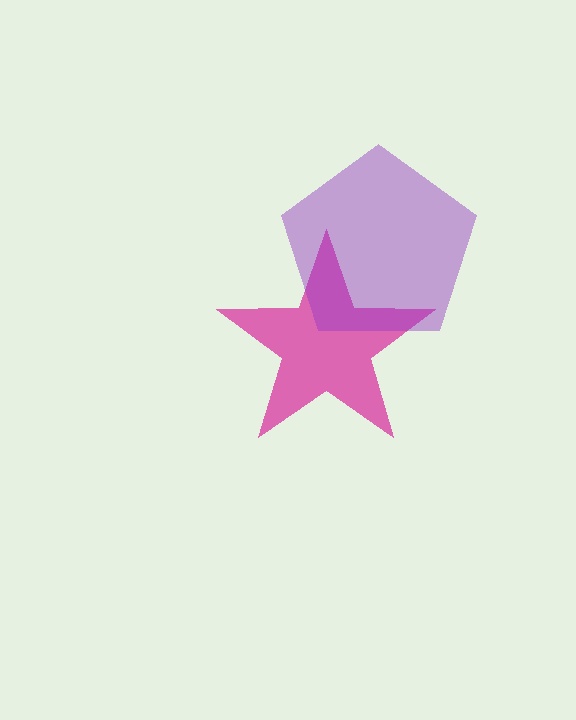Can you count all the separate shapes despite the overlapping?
Yes, there are 2 separate shapes.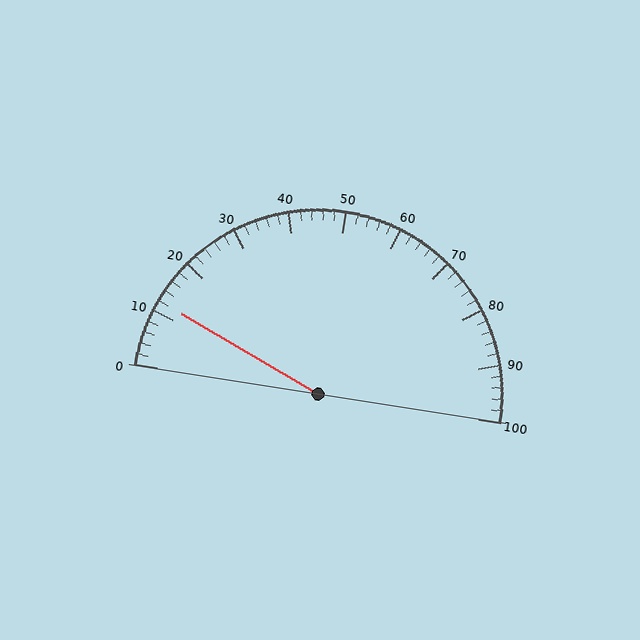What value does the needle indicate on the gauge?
The needle indicates approximately 12.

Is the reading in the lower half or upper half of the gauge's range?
The reading is in the lower half of the range (0 to 100).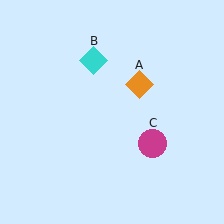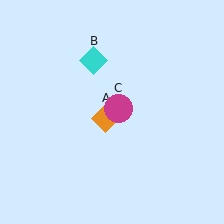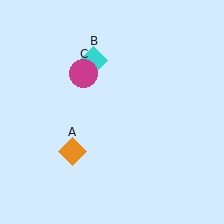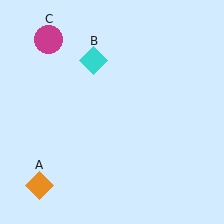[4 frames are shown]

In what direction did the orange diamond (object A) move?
The orange diamond (object A) moved down and to the left.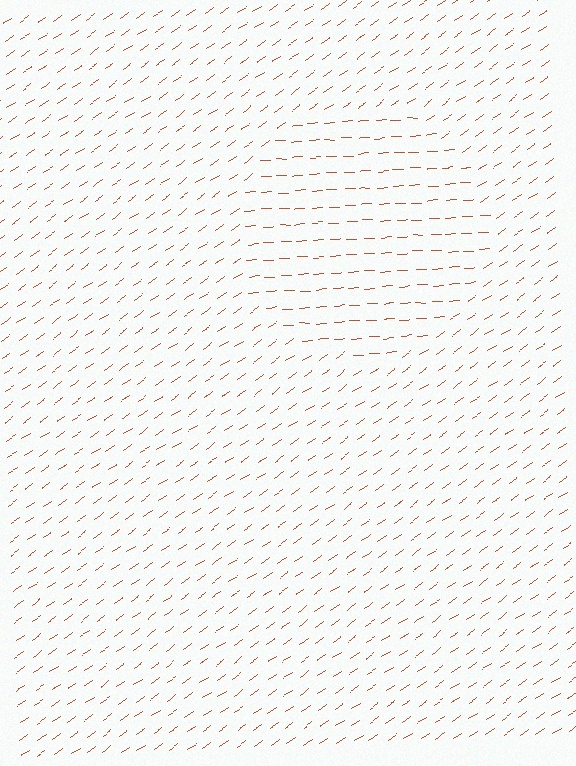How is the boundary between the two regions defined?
The boundary is defined purely by a change in line orientation (approximately 32 degrees difference). All lines are the same color and thickness.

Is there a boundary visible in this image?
Yes, there is a texture boundary formed by a change in line orientation.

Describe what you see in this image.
The image is filled with small brown line segments. A circle region in the image has lines oriented differently from the surrounding lines, creating a visible texture boundary.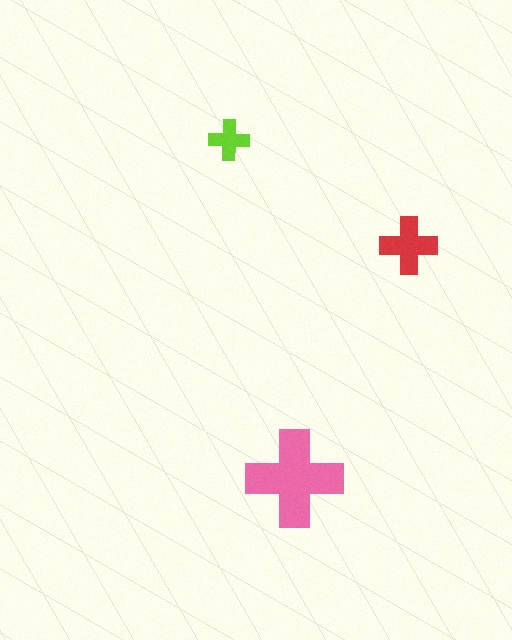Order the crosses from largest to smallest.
the pink one, the red one, the lime one.